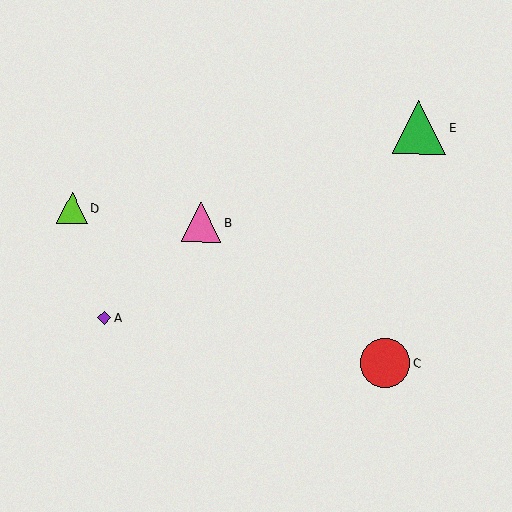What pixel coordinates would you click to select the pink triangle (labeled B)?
Click at (201, 222) to select the pink triangle B.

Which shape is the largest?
The green triangle (labeled E) is the largest.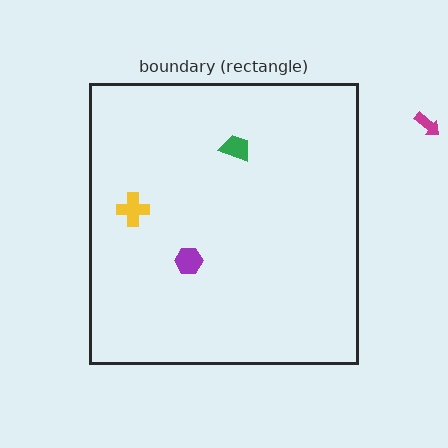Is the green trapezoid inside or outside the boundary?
Inside.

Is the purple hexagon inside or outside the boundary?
Inside.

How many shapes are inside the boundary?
3 inside, 1 outside.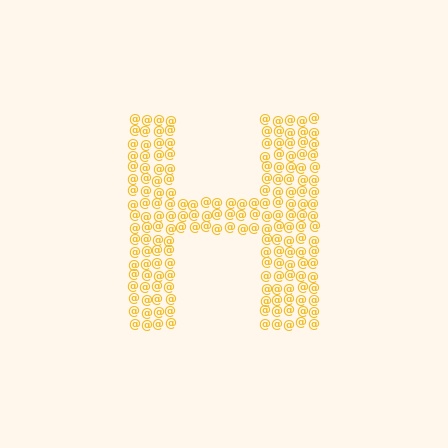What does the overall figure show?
The overall figure shows the letter H.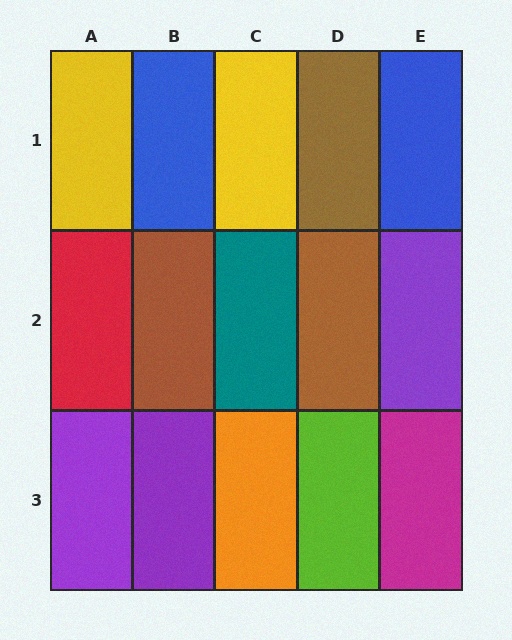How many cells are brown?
3 cells are brown.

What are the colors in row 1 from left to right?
Yellow, blue, yellow, brown, blue.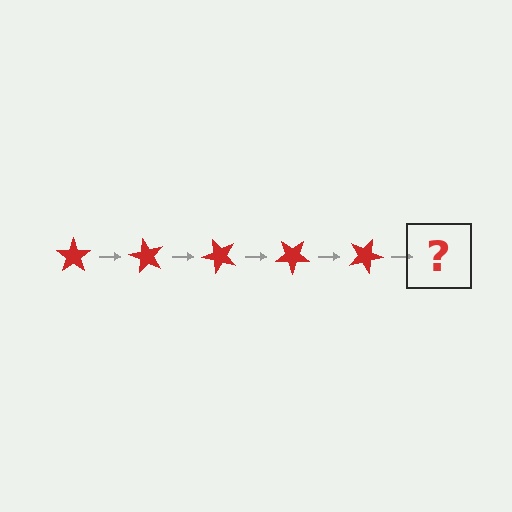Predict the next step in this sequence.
The next step is a red star rotated 300 degrees.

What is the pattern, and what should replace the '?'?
The pattern is that the star rotates 60 degrees each step. The '?' should be a red star rotated 300 degrees.